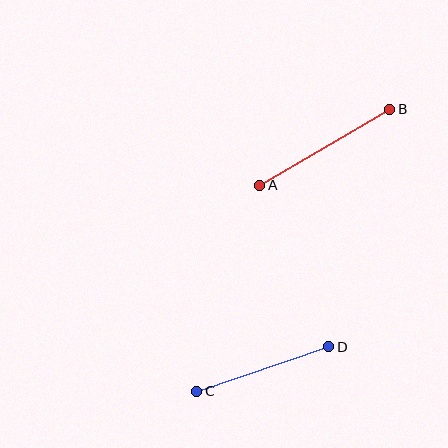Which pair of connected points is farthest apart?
Points A and B are farthest apart.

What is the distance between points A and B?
The distance is approximately 150 pixels.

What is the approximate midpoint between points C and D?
The midpoint is at approximately (263, 369) pixels.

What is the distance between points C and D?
The distance is approximately 139 pixels.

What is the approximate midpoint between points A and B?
The midpoint is at approximately (325, 147) pixels.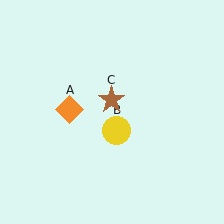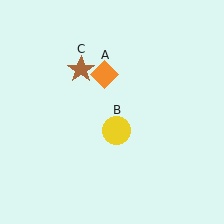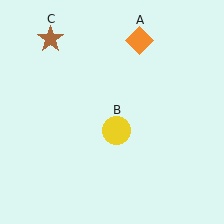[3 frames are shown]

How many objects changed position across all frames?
2 objects changed position: orange diamond (object A), brown star (object C).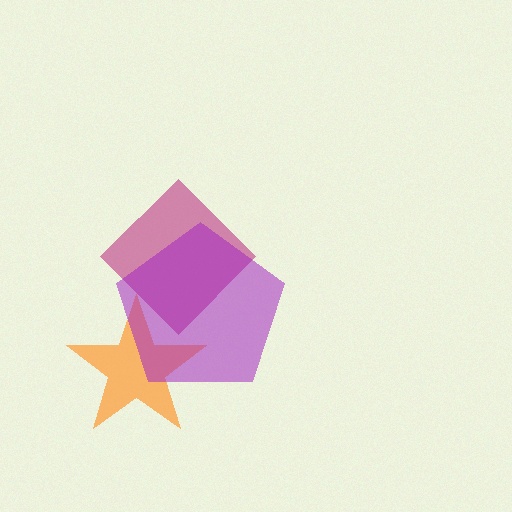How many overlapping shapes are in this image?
There are 3 overlapping shapes in the image.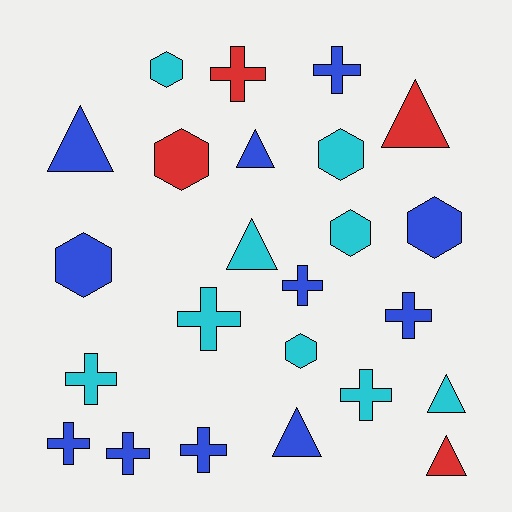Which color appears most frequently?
Blue, with 11 objects.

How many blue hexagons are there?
There are 2 blue hexagons.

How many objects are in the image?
There are 24 objects.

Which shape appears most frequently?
Cross, with 10 objects.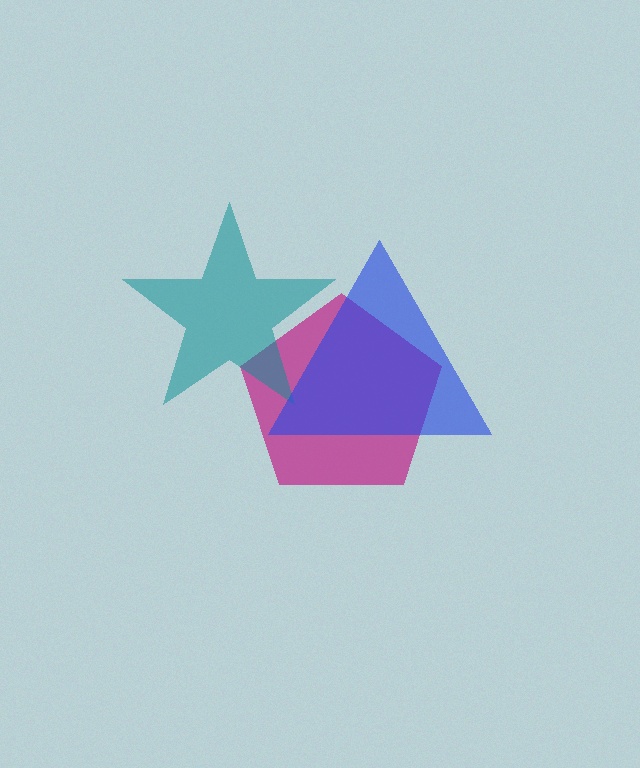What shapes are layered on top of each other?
The layered shapes are: a magenta pentagon, a teal star, a blue triangle.